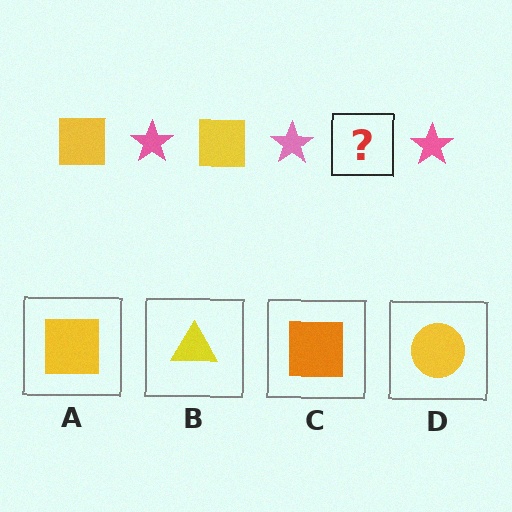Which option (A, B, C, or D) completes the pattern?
A.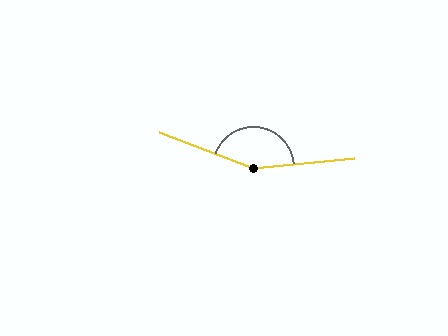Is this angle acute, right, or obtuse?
It is obtuse.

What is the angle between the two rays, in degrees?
Approximately 154 degrees.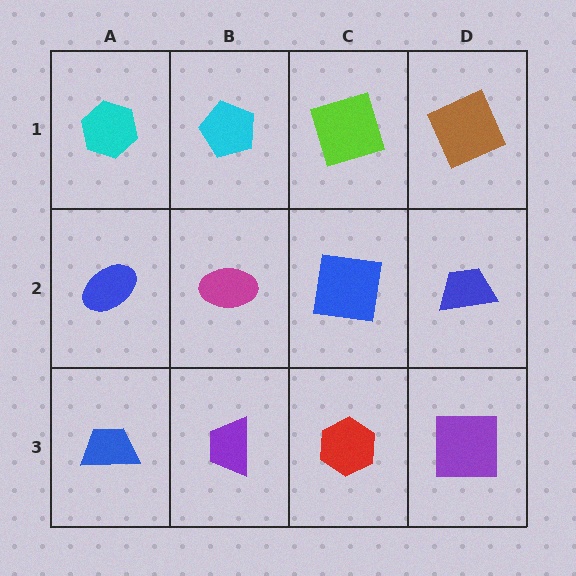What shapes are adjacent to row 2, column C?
A lime square (row 1, column C), a red hexagon (row 3, column C), a magenta ellipse (row 2, column B), a blue trapezoid (row 2, column D).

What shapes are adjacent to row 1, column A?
A blue ellipse (row 2, column A), a cyan pentagon (row 1, column B).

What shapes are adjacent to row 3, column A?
A blue ellipse (row 2, column A), a purple trapezoid (row 3, column B).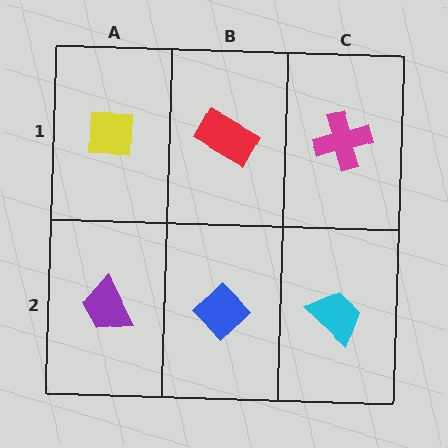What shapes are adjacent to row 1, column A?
A purple trapezoid (row 2, column A), a red rectangle (row 1, column B).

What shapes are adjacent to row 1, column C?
A cyan trapezoid (row 2, column C), a red rectangle (row 1, column B).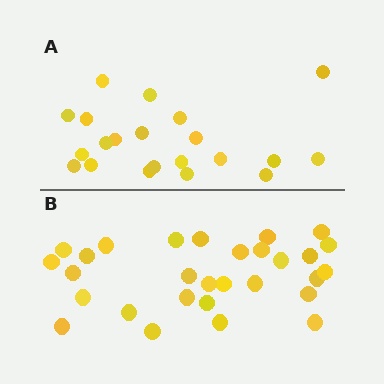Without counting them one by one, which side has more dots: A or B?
Region B (the bottom region) has more dots.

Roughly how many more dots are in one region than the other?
Region B has roughly 8 or so more dots than region A.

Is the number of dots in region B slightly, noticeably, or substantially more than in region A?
Region B has noticeably more, but not dramatically so. The ratio is roughly 1.4 to 1.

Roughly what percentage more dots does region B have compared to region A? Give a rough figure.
About 40% more.